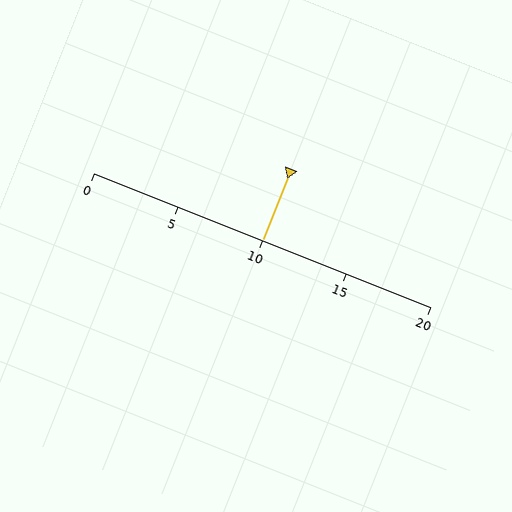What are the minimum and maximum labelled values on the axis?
The axis runs from 0 to 20.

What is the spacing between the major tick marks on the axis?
The major ticks are spaced 5 apart.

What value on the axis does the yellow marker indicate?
The marker indicates approximately 10.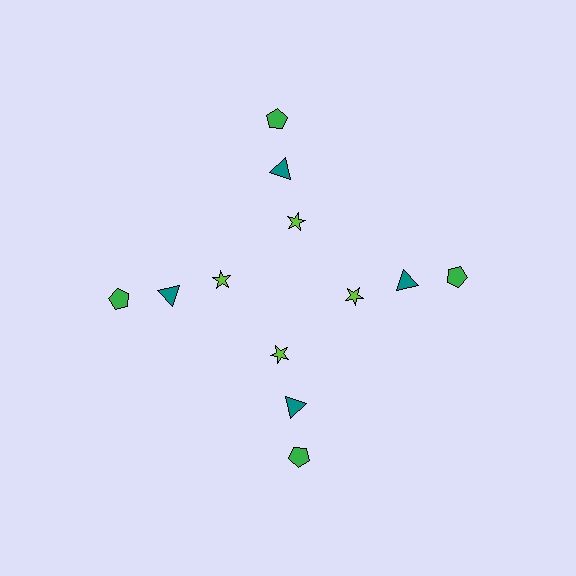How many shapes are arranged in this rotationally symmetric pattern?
There are 12 shapes, arranged in 4 groups of 3.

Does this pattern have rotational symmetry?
Yes, this pattern has 4-fold rotational symmetry. It looks the same after rotating 90 degrees around the center.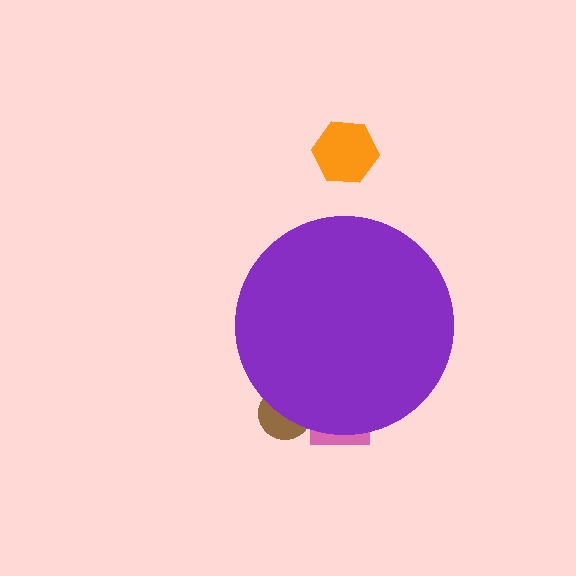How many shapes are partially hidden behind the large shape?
2 shapes are partially hidden.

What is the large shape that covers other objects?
A purple circle.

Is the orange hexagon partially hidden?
No, the orange hexagon is fully visible.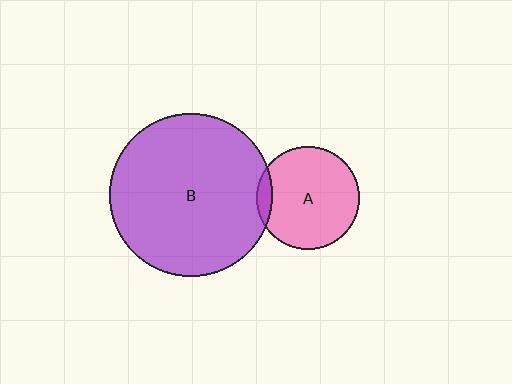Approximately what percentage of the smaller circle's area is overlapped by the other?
Approximately 10%.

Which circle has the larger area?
Circle B (purple).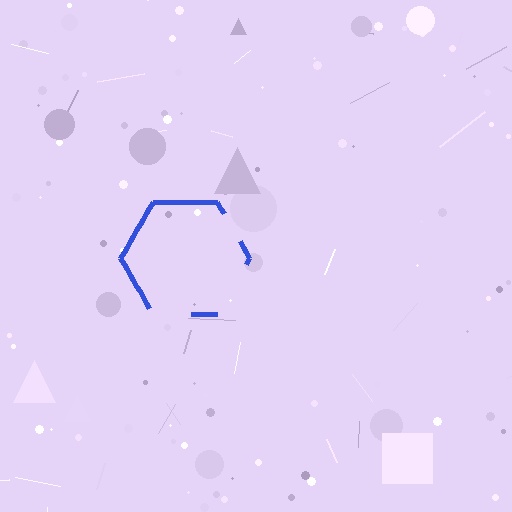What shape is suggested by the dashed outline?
The dashed outline suggests a hexagon.